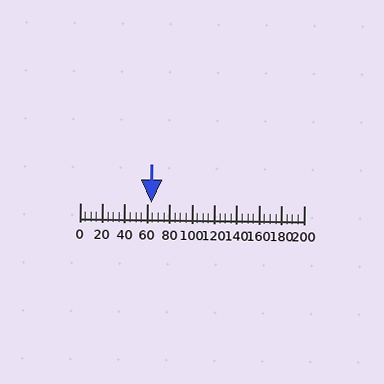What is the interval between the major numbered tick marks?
The major tick marks are spaced 20 units apart.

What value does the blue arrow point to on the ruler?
The blue arrow points to approximately 64.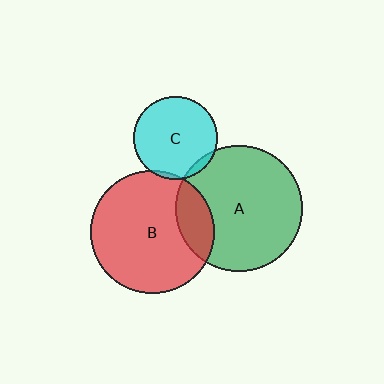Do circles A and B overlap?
Yes.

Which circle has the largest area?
Circle A (green).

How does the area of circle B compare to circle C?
Approximately 2.2 times.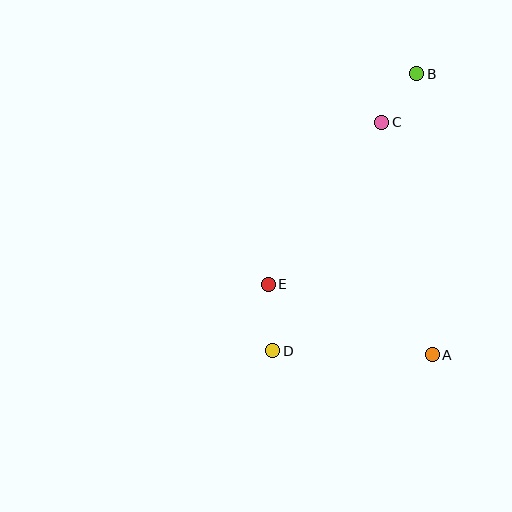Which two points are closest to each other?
Points B and C are closest to each other.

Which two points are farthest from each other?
Points B and D are farthest from each other.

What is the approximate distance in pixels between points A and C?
The distance between A and C is approximately 238 pixels.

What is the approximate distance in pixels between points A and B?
The distance between A and B is approximately 282 pixels.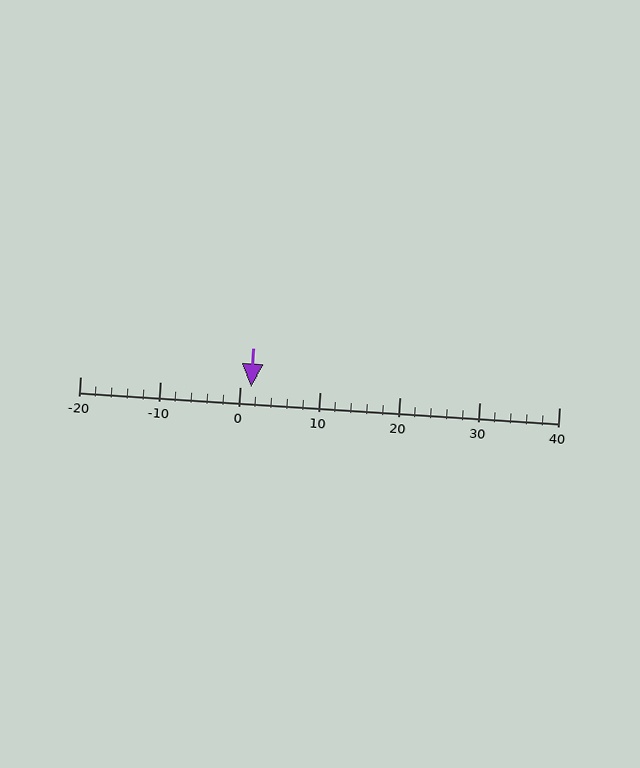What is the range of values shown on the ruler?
The ruler shows values from -20 to 40.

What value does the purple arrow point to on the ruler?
The purple arrow points to approximately 1.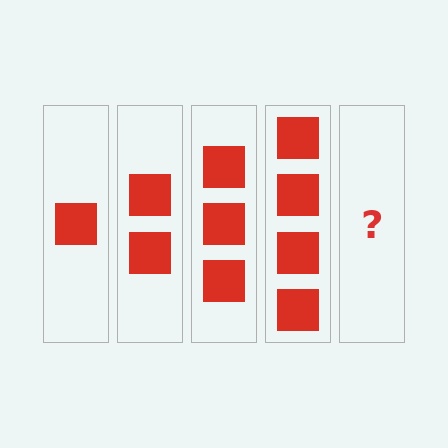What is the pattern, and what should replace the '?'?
The pattern is that each step adds one more square. The '?' should be 5 squares.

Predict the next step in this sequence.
The next step is 5 squares.